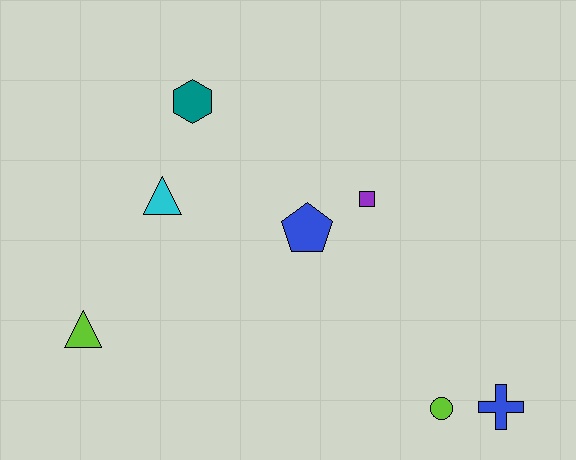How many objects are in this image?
There are 7 objects.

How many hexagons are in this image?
There is 1 hexagon.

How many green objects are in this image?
There are no green objects.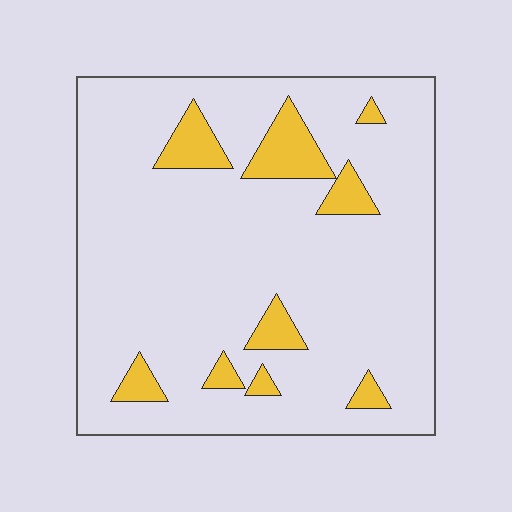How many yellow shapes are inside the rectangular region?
9.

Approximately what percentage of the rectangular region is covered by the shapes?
Approximately 10%.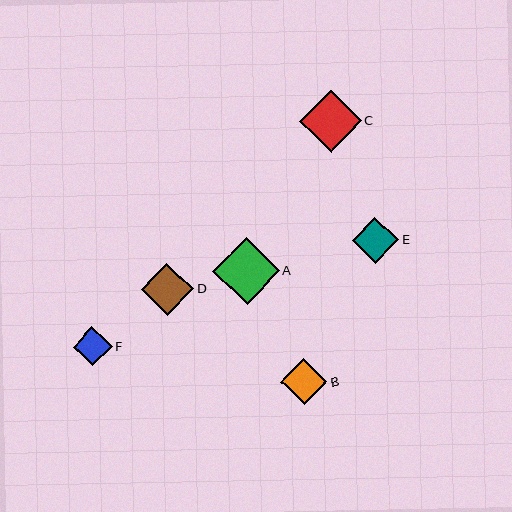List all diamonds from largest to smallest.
From largest to smallest: A, C, D, E, B, F.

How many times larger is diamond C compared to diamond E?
Diamond C is approximately 1.3 times the size of diamond E.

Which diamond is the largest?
Diamond A is the largest with a size of approximately 67 pixels.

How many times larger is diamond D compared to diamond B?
Diamond D is approximately 1.1 times the size of diamond B.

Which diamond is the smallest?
Diamond F is the smallest with a size of approximately 39 pixels.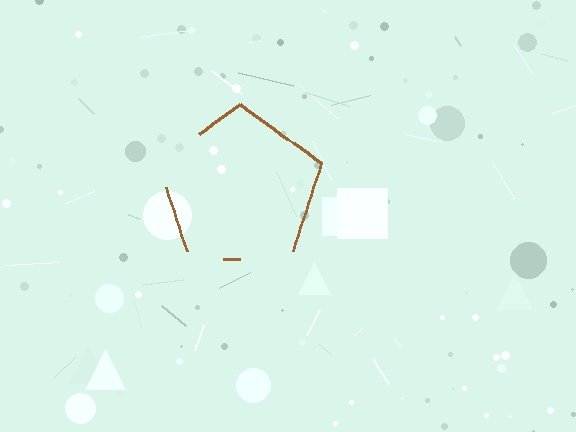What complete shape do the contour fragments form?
The contour fragments form a pentagon.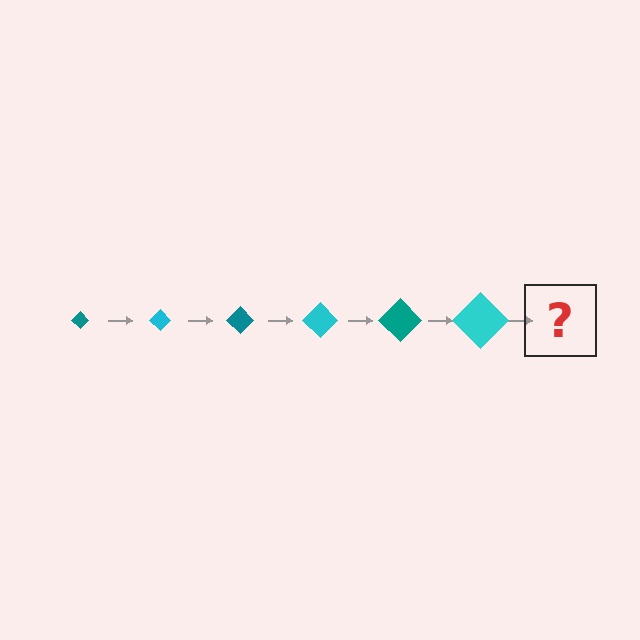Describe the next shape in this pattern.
It should be a teal diamond, larger than the previous one.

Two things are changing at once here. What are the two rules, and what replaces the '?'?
The two rules are that the diamond grows larger each step and the color cycles through teal and cyan. The '?' should be a teal diamond, larger than the previous one.